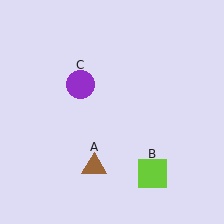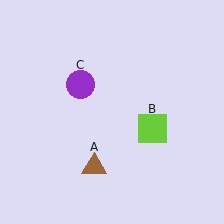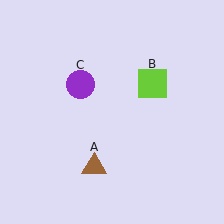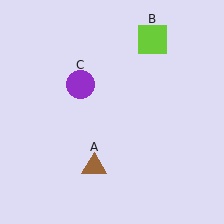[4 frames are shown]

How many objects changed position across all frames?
1 object changed position: lime square (object B).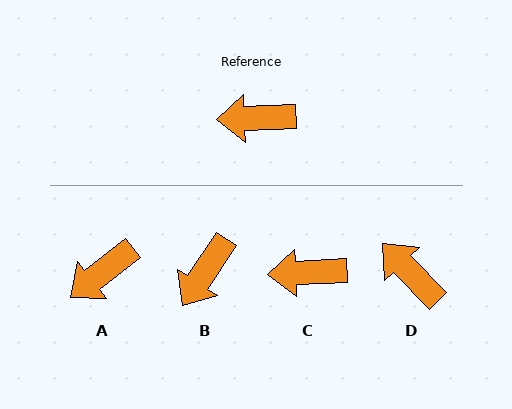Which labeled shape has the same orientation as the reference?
C.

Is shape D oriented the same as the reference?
No, it is off by about 49 degrees.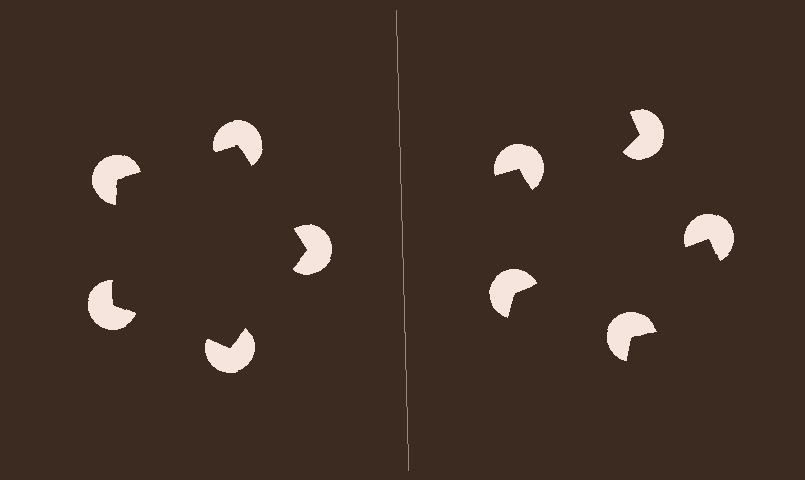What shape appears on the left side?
An illusory pentagon.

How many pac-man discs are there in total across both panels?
10 — 5 on each side.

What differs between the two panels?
The pac-man discs are positioned identically on both sides; only the wedge orientations differ. On the left they align to a pentagon; on the right they are misaligned.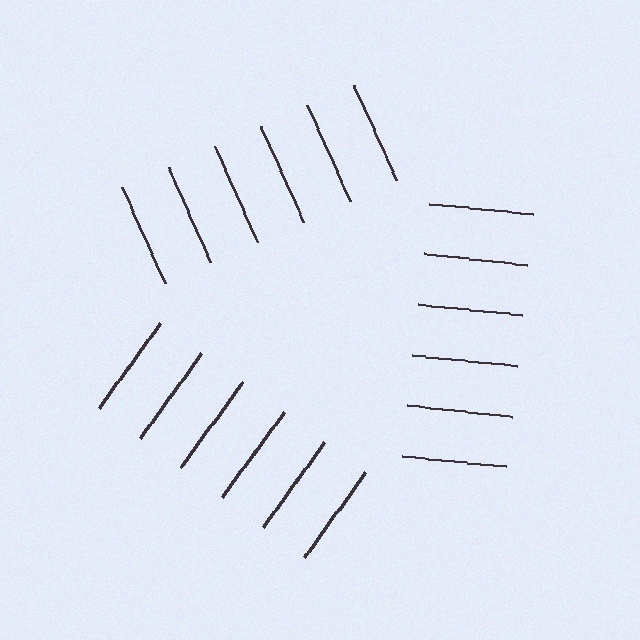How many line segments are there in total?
18 — 6 along each of the 3 edges.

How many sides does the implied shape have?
3 sides — the line-ends trace a triangle.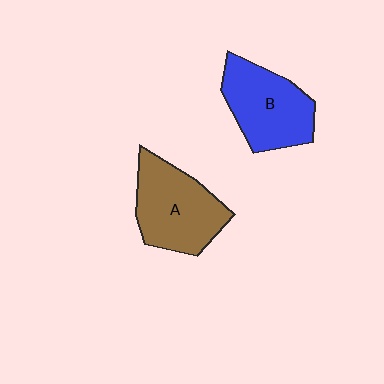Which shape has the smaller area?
Shape B (blue).